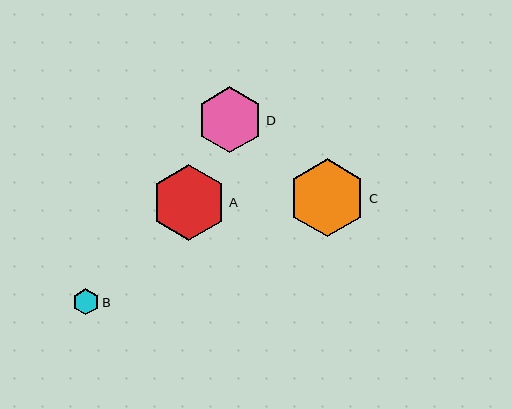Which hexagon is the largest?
Hexagon C is the largest with a size of approximately 78 pixels.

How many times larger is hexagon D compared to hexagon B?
Hexagon D is approximately 2.5 times the size of hexagon B.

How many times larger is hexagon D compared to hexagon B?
Hexagon D is approximately 2.5 times the size of hexagon B.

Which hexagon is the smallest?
Hexagon B is the smallest with a size of approximately 26 pixels.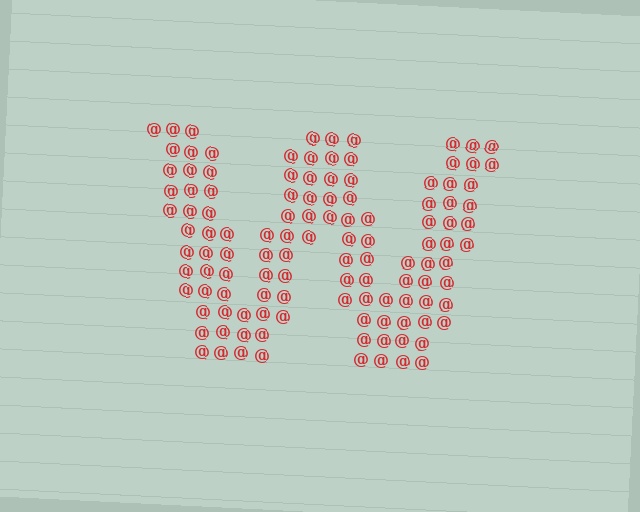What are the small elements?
The small elements are at signs.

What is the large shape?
The large shape is the letter W.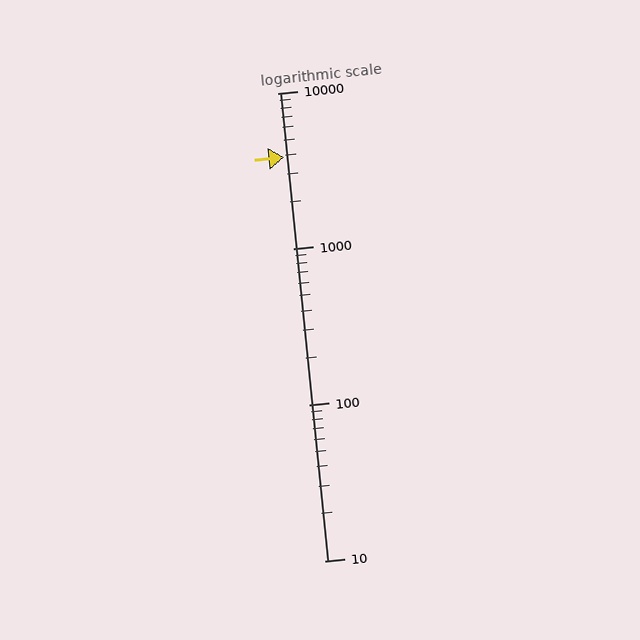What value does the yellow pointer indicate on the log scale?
The pointer indicates approximately 3900.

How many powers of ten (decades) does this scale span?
The scale spans 3 decades, from 10 to 10000.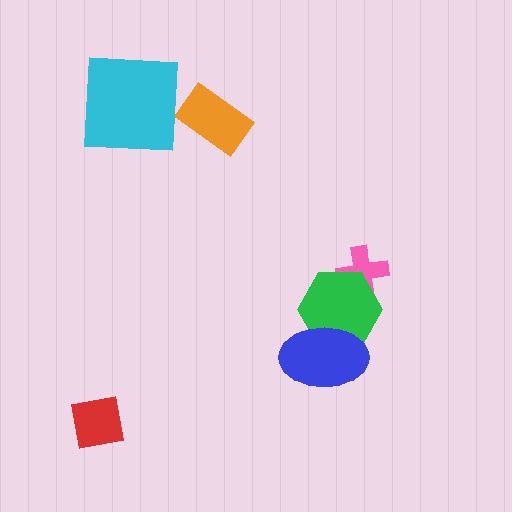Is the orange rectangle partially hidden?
No, no other shape covers it.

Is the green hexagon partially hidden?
Yes, it is partially covered by another shape.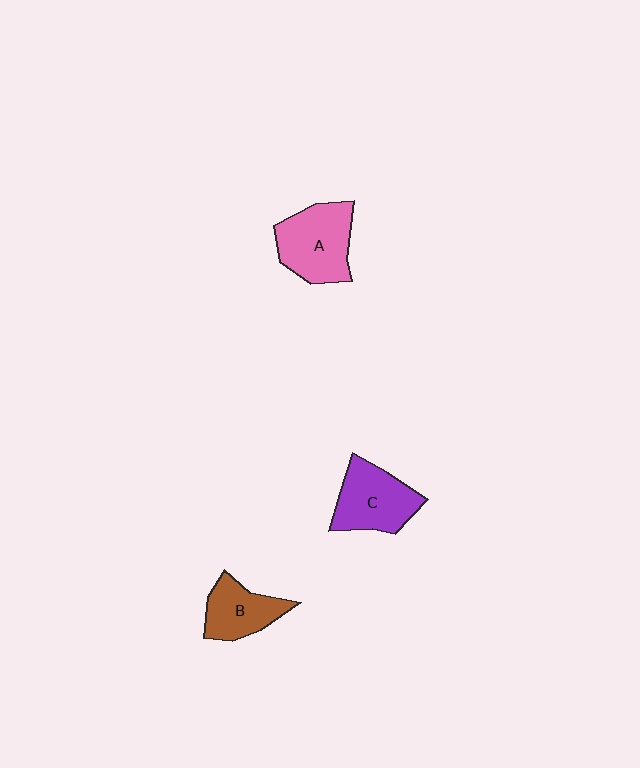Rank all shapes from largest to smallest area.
From largest to smallest: A (pink), C (purple), B (brown).